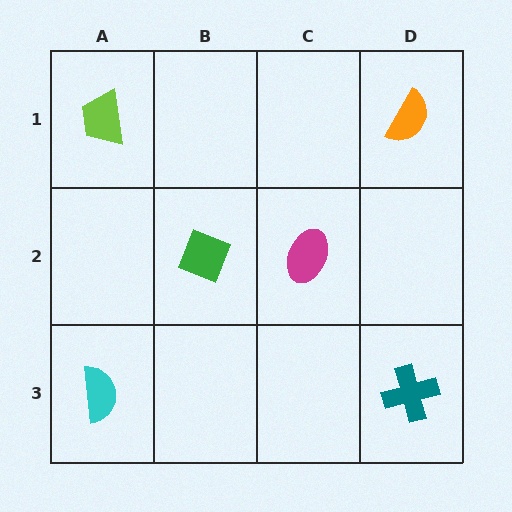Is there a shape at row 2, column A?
No, that cell is empty.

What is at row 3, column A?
A cyan semicircle.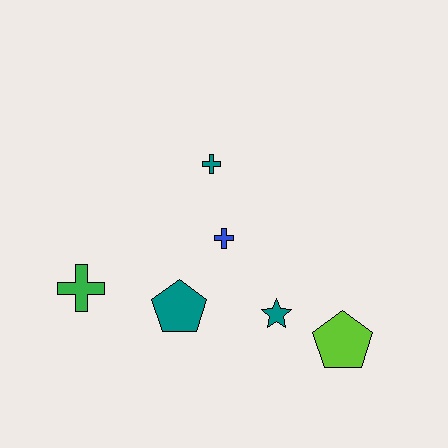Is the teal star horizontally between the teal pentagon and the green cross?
No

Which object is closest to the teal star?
The lime pentagon is closest to the teal star.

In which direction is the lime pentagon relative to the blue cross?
The lime pentagon is to the right of the blue cross.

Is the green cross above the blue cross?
No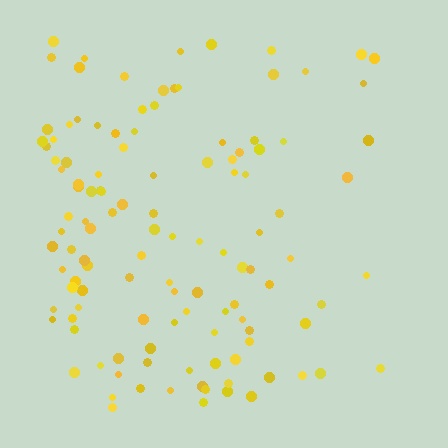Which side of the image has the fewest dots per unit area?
The right.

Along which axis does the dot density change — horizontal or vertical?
Horizontal.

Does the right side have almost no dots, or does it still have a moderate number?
Still a moderate number, just noticeably fewer than the left.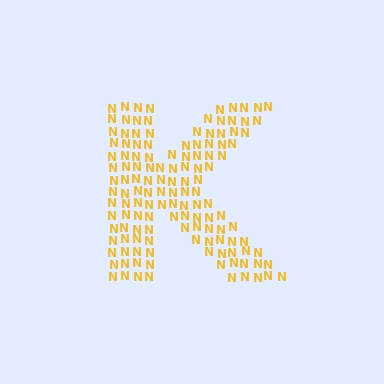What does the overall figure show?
The overall figure shows the letter K.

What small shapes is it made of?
It is made of small letter N's.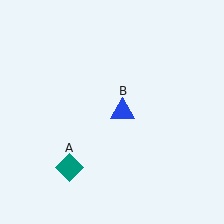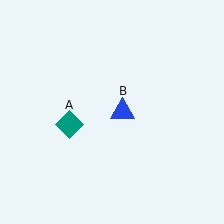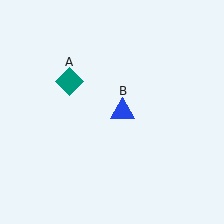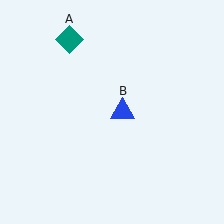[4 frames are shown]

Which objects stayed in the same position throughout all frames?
Blue triangle (object B) remained stationary.